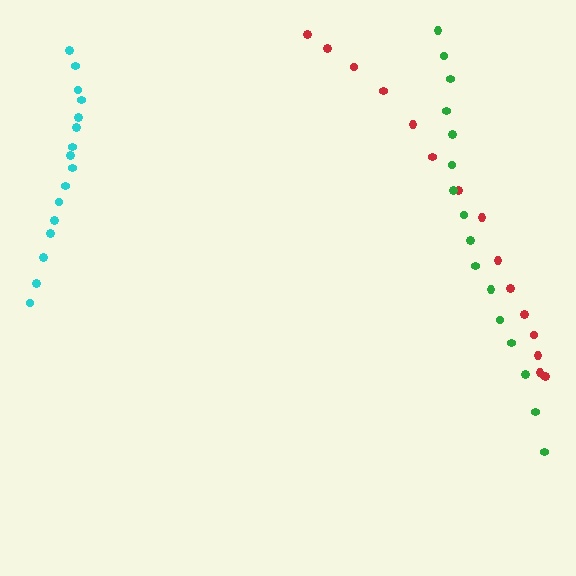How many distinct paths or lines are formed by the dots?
There are 3 distinct paths.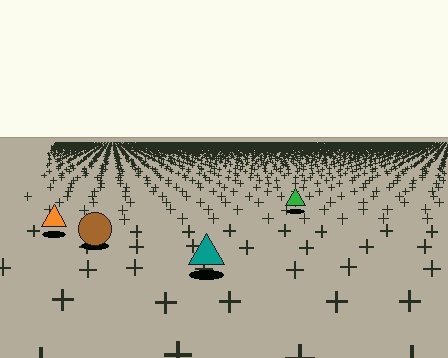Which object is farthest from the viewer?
The green triangle is farthest from the viewer. It appears smaller and the ground texture around it is denser.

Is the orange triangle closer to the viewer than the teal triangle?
No. The teal triangle is closer — you can tell from the texture gradient: the ground texture is coarser near it.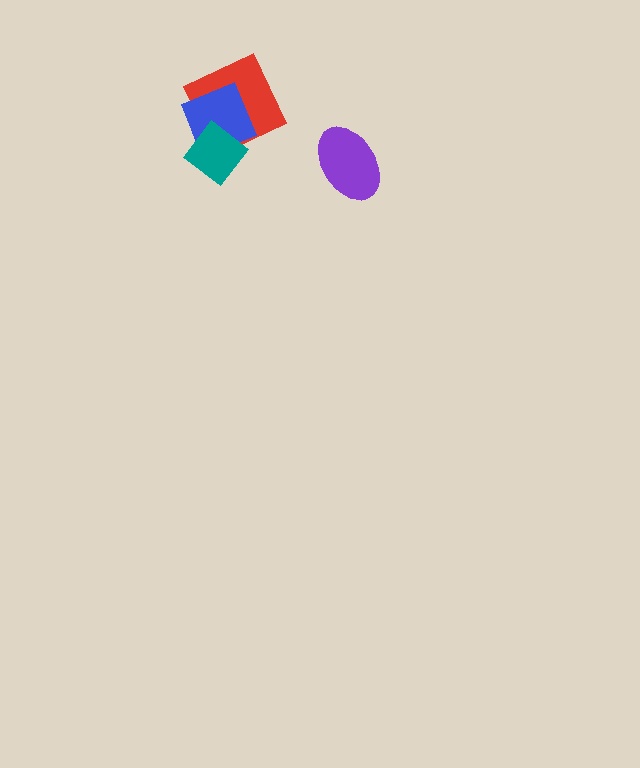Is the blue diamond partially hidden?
Yes, it is partially covered by another shape.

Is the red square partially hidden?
Yes, it is partially covered by another shape.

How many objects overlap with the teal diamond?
2 objects overlap with the teal diamond.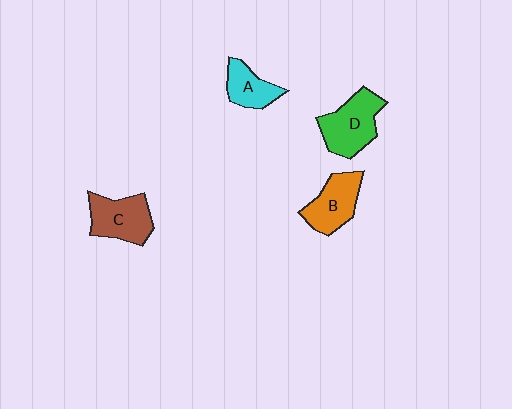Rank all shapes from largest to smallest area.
From largest to smallest: D (green), C (brown), B (orange), A (cyan).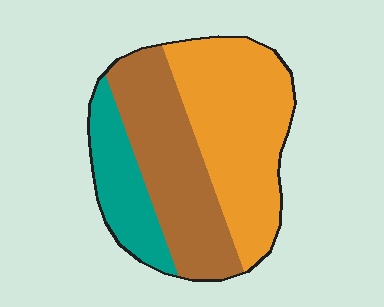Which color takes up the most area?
Orange, at roughly 45%.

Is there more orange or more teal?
Orange.